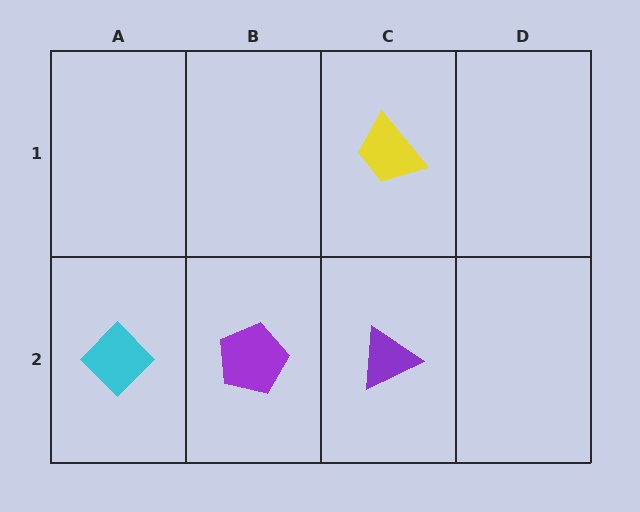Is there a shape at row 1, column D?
No, that cell is empty.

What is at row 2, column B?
A purple pentagon.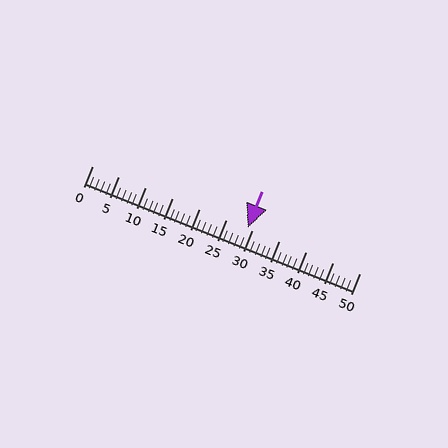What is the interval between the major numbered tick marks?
The major tick marks are spaced 5 units apart.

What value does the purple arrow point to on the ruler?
The purple arrow points to approximately 29.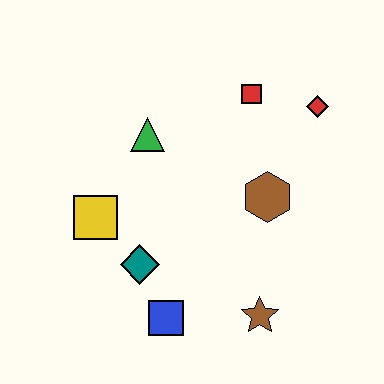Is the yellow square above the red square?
No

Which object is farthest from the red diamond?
The blue square is farthest from the red diamond.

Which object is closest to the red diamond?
The red square is closest to the red diamond.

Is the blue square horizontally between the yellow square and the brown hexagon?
Yes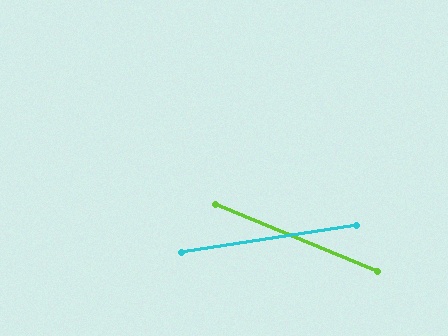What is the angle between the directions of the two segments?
Approximately 31 degrees.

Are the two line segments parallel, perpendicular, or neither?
Neither parallel nor perpendicular — they differ by about 31°.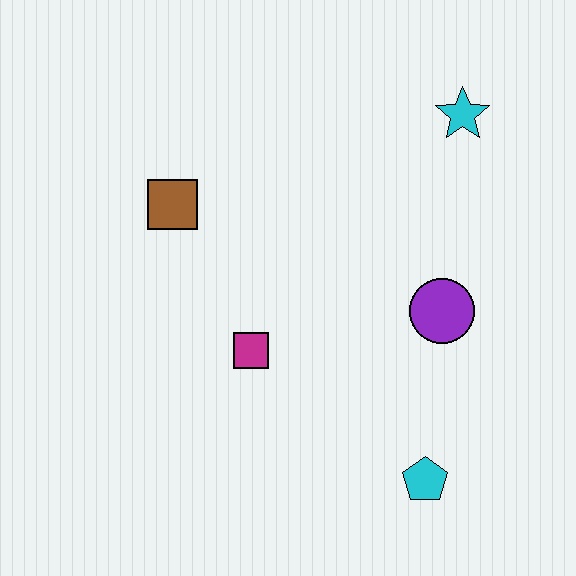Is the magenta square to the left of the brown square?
No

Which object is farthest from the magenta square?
The cyan star is farthest from the magenta square.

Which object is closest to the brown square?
The magenta square is closest to the brown square.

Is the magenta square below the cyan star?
Yes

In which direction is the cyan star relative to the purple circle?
The cyan star is above the purple circle.